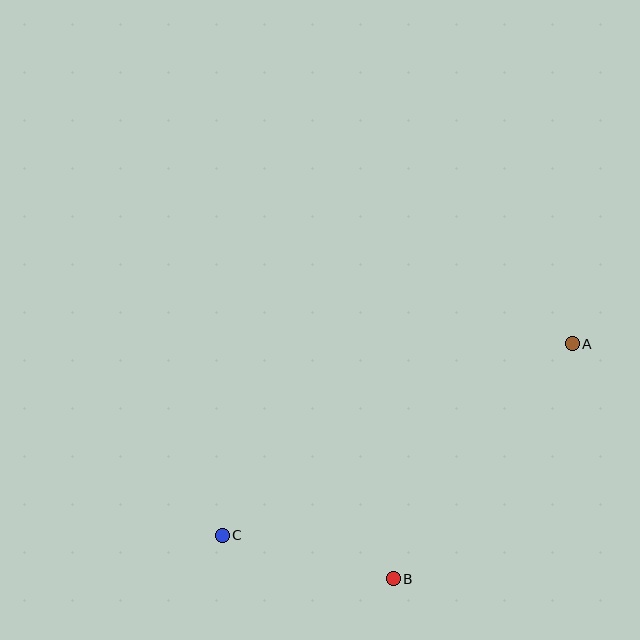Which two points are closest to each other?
Points B and C are closest to each other.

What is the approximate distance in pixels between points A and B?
The distance between A and B is approximately 295 pixels.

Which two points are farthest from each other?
Points A and C are farthest from each other.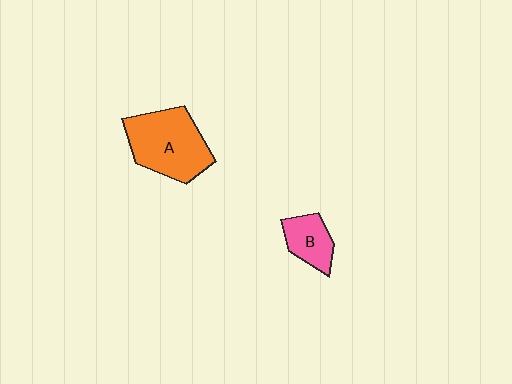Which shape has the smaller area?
Shape B (pink).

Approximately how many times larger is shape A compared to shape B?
Approximately 2.2 times.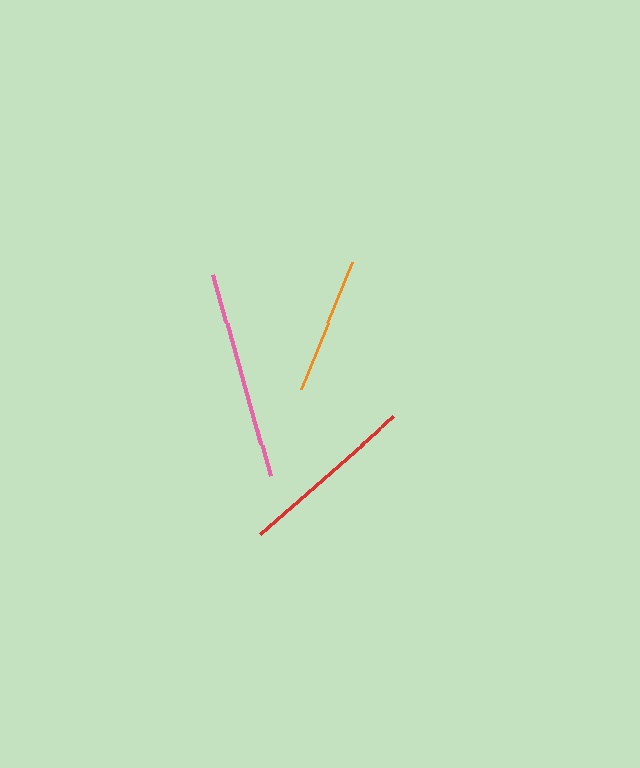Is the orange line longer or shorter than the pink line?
The pink line is longer than the orange line.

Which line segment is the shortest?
The orange line is the shortest at approximately 137 pixels.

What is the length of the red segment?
The red segment is approximately 178 pixels long.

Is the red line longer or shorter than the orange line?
The red line is longer than the orange line.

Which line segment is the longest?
The pink line is the longest at approximately 210 pixels.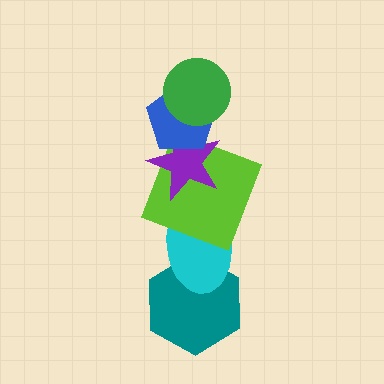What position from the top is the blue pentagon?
The blue pentagon is 2nd from the top.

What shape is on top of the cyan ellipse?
The lime square is on top of the cyan ellipse.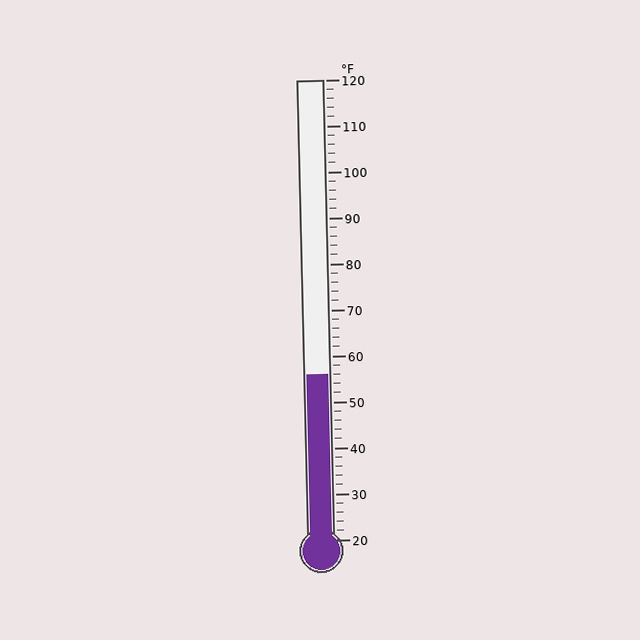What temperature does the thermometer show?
The thermometer shows approximately 56°F.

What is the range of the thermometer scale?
The thermometer scale ranges from 20°F to 120°F.